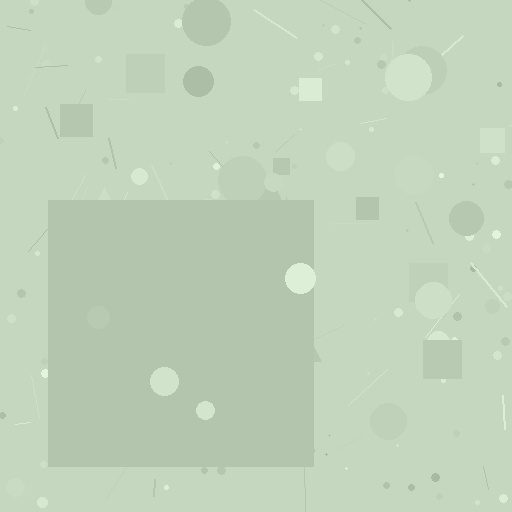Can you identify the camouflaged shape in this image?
The camouflaged shape is a square.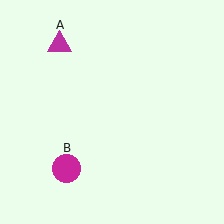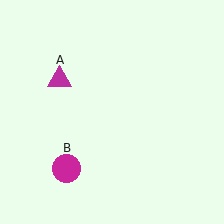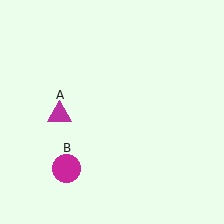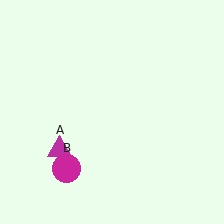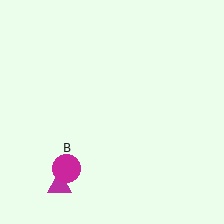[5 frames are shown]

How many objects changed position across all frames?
1 object changed position: magenta triangle (object A).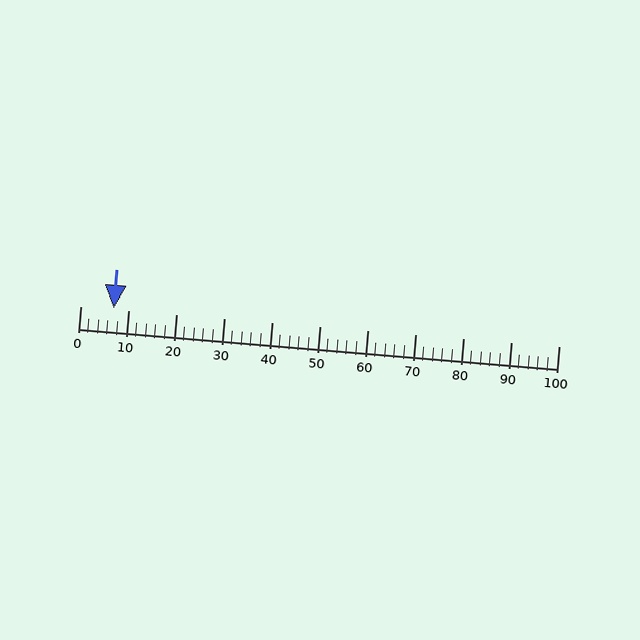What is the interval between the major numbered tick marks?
The major tick marks are spaced 10 units apart.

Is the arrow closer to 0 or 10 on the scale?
The arrow is closer to 10.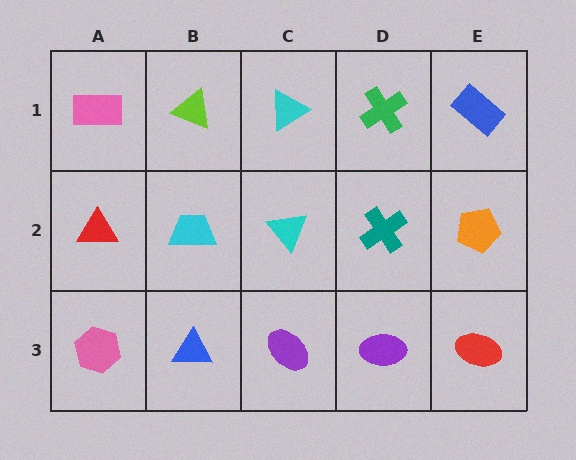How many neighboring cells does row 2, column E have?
3.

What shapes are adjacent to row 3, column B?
A cyan trapezoid (row 2, column B), a pink hexagon (row 3, column A), a purple ellipse (row 3, column C).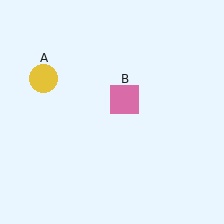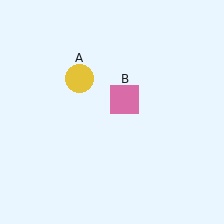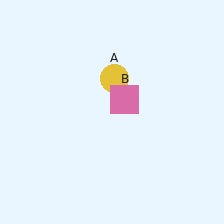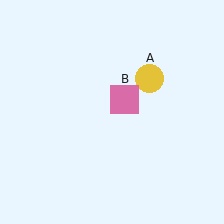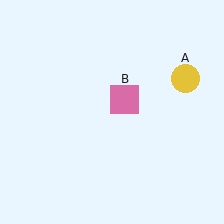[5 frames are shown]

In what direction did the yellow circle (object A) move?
The yellow circle (object A) moved right.